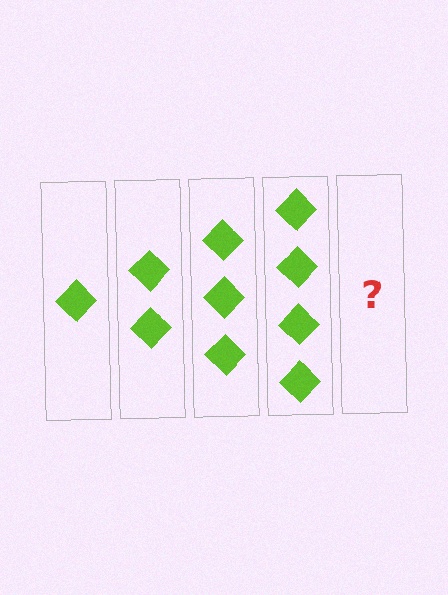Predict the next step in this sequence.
The next step is 5 diamonds.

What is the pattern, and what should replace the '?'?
The pattern is that each step adds one more diamond. The '?' should be 5 diamonds.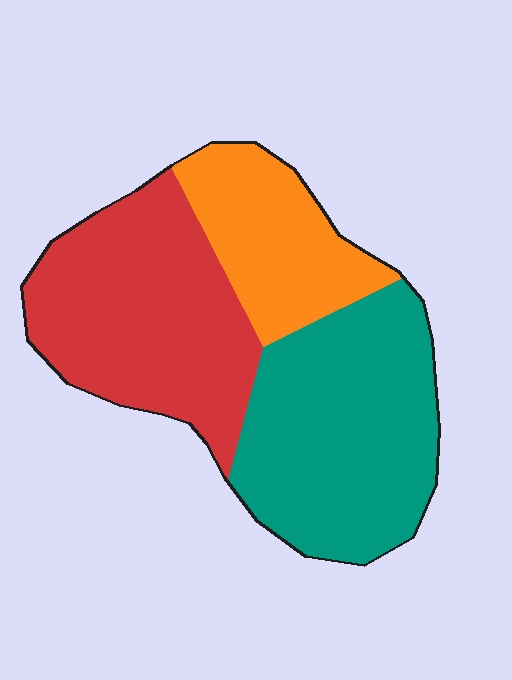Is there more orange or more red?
Red.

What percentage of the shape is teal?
Teal takes up about two fifths (2/5) of the shape.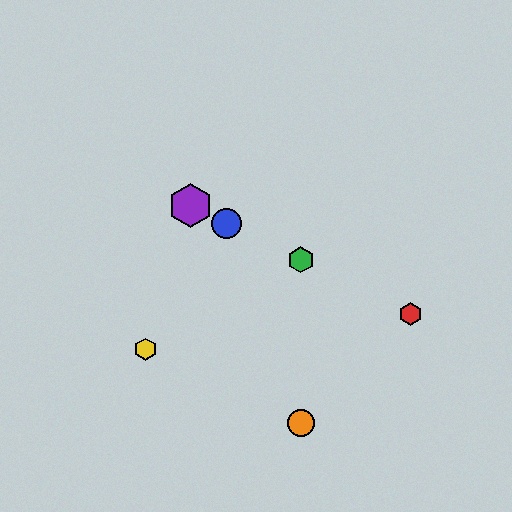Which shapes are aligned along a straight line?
The red hexagon, the blue circle, the green hexagon, the purple hexagon are aligned along a straight line.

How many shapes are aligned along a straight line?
4 shapes (the red hexagon, the blue circle, the green hexagon, the purple hexagon) are aligned along a straight line.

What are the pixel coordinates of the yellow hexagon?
The yellow hexagon is at (145, 349).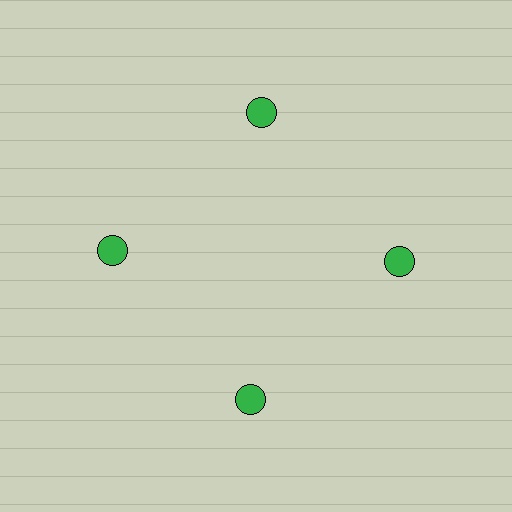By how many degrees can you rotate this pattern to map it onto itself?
The pattern maps onto itself every 90 degrees of rotation.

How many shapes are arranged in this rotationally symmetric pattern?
There are 4 shapes, arranged in 4 groups of 1.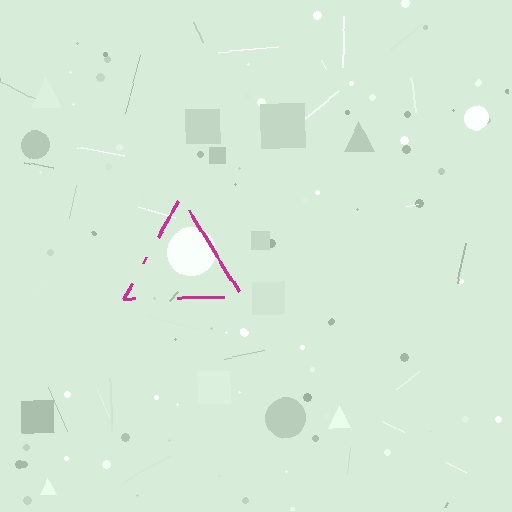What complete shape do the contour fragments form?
The contour fragments form a triangle.